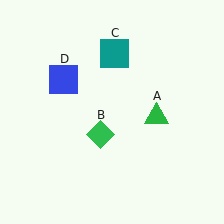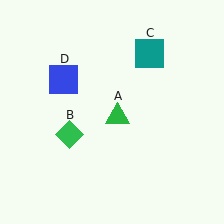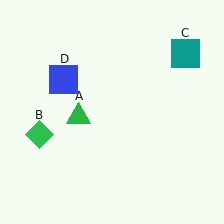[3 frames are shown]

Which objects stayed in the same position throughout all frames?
Blue square (object D) remained stationary.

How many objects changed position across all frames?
3 objects changed position: green triangle (object A), green diamond (object B), teal square (object C).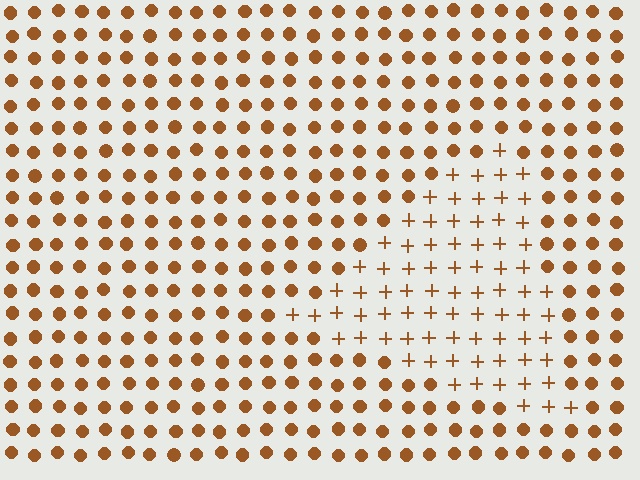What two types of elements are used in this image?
The image uses plus signs inside the triangle region and circles outside it.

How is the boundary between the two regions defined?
The boundary is defined by a change in element shape: plus signs inside vs. circles outside. All elements share the same color and spacing.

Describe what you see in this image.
The image is filled with small brown elements arranged in a uniform grid. A triangle-shaped region contains plus signs, while the surrounding area contains circles. The boundary is defined purely by the change in element shape.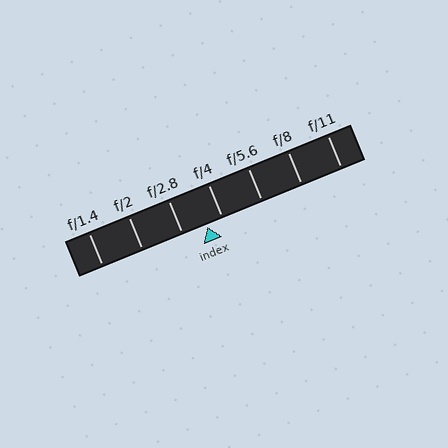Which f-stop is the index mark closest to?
The index mark is closest to f/4.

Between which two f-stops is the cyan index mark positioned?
The index mark is between f/2.8 and f/4.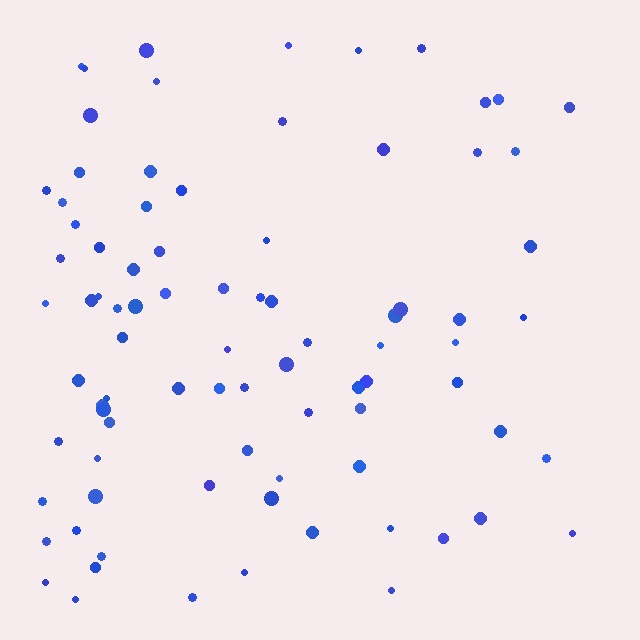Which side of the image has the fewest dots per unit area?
The right.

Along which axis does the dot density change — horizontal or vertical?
Horizontal.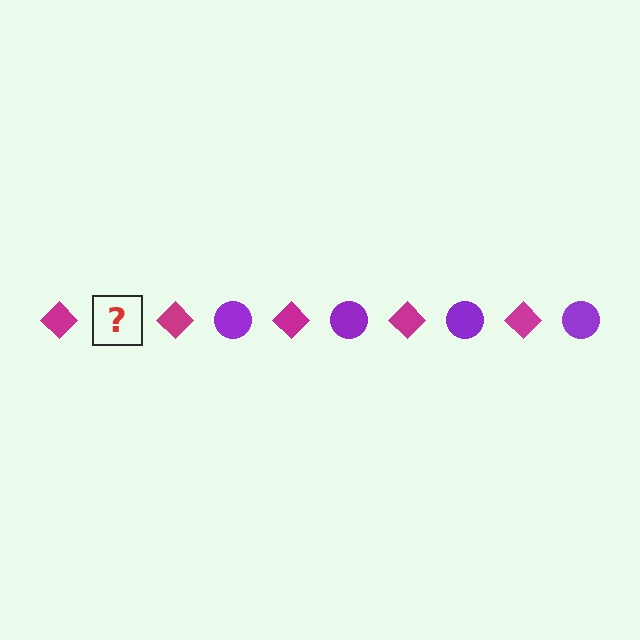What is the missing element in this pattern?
The missing element is a purple circle.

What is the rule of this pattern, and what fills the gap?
The rule is that the pattern alternates between magenta diamond and purple circle. The gap should be filled with a purple circle.